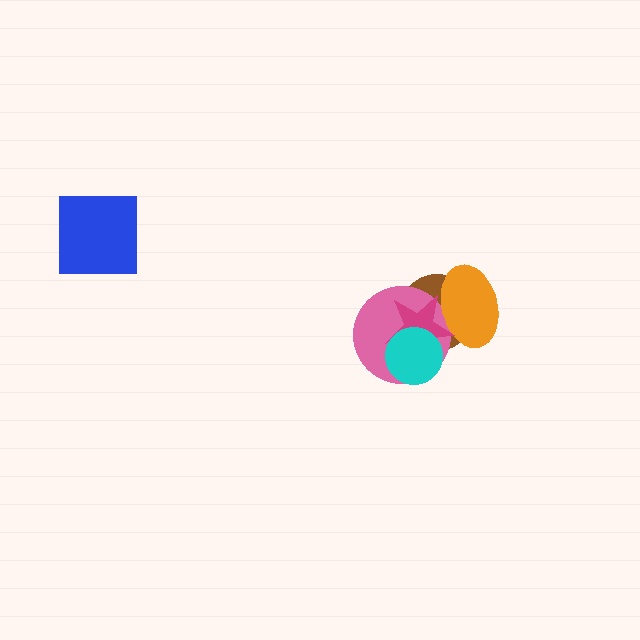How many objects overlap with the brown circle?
4 objects overlap with the brown circle.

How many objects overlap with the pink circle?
4 objects overlap with the pink circle.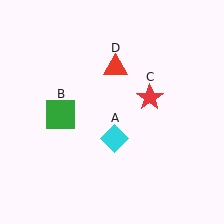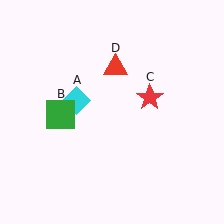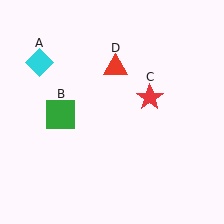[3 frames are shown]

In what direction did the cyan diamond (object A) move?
The cyan diamond (object A) moved up and to the left.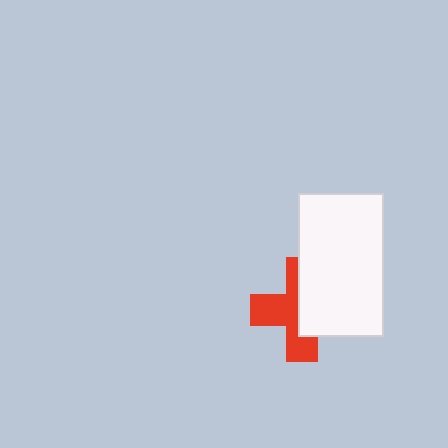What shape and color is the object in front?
The object in front is a white rectangle.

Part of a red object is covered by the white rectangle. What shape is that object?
It is a cross.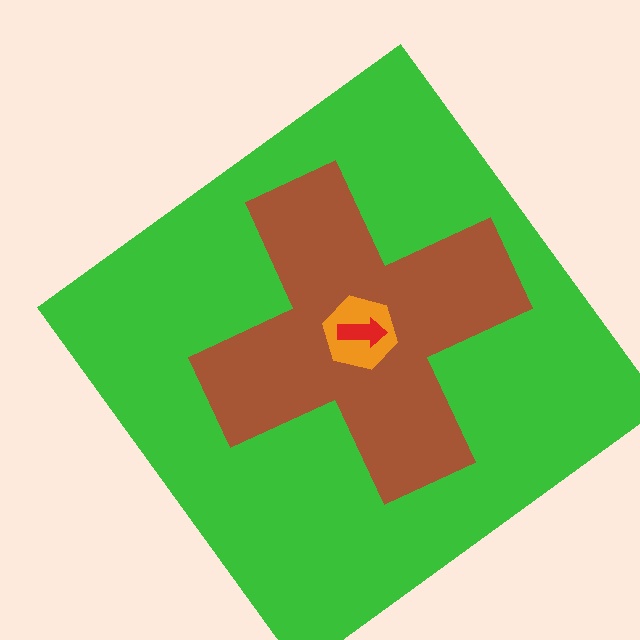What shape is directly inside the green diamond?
The brown cross.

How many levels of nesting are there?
4.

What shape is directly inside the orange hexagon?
The red arrow.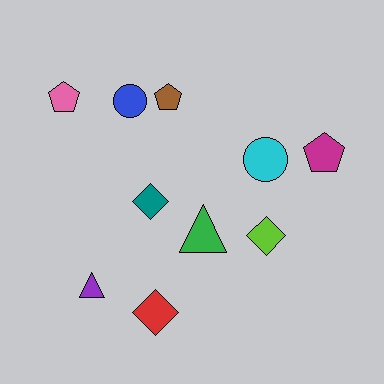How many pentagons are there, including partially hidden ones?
There are 3 pentagons.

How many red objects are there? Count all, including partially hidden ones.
There is 1 red object.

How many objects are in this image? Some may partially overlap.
There are 10 objects.